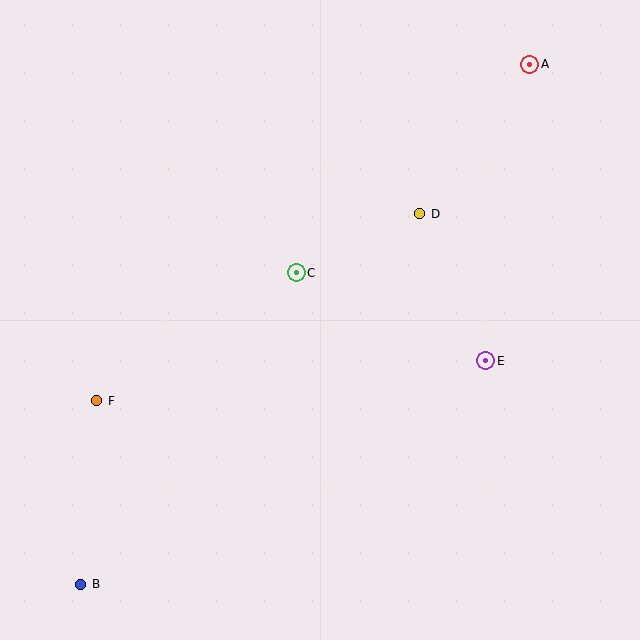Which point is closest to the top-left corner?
Point C is closest to the top-left corner.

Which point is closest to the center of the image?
Point C at (296, 273) is closest to the center.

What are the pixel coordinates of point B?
Point B is at (81, 584).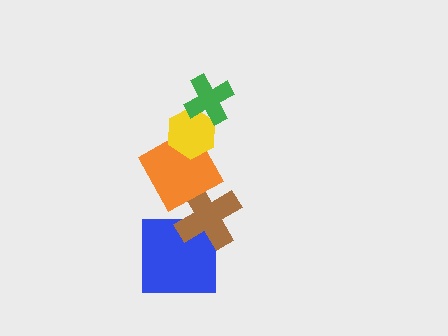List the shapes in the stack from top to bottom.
From top to bottom: the green cross, the yellow hexagon, the orange square, the brown cross, the blue square.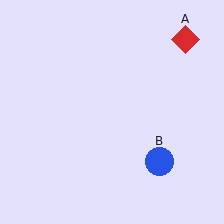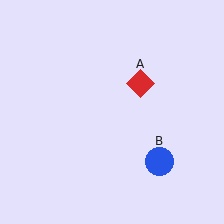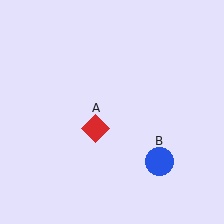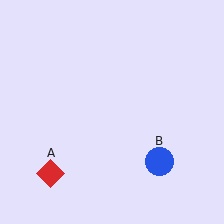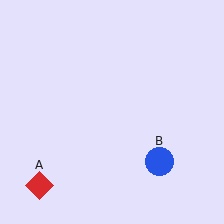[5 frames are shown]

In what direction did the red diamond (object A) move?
The red diamond (object A) moved down and to the left.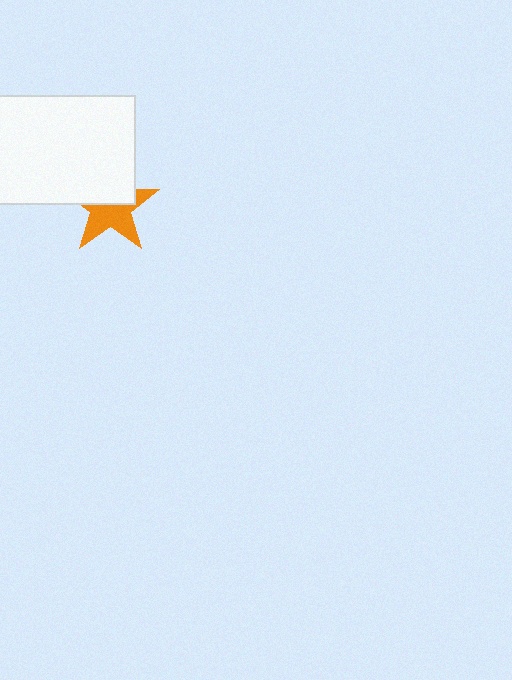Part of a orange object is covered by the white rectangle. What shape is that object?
It is a star.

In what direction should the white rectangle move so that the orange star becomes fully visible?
The white rectangle should move up. That is the shortest direction to clear the overlap and leave the orange star fully visible.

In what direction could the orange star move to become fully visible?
The orange star could move down. That would shift it out from behind the white rectangle entirely.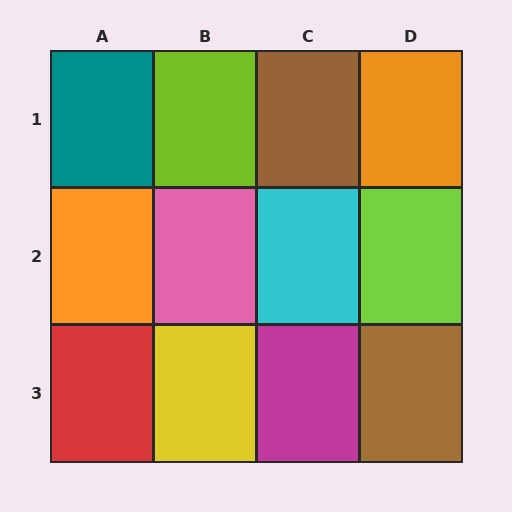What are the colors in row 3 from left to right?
Red, yellow, magenta, brown.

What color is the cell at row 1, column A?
Teal.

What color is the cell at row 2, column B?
Pink.